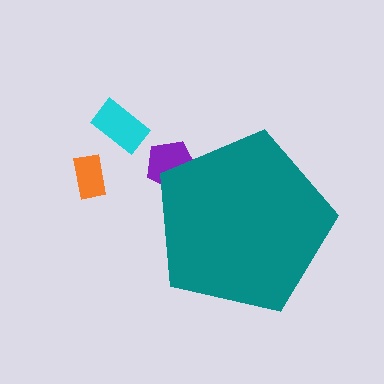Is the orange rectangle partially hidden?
No, the orange rectangle is fully visible.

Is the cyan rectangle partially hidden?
No, the cyan rectangle is fully visible.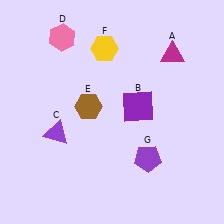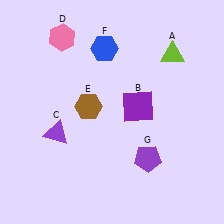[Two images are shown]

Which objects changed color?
A changed from magenta to lime. F changed from yellow to blue.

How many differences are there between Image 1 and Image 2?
There are 2 differences between the two images.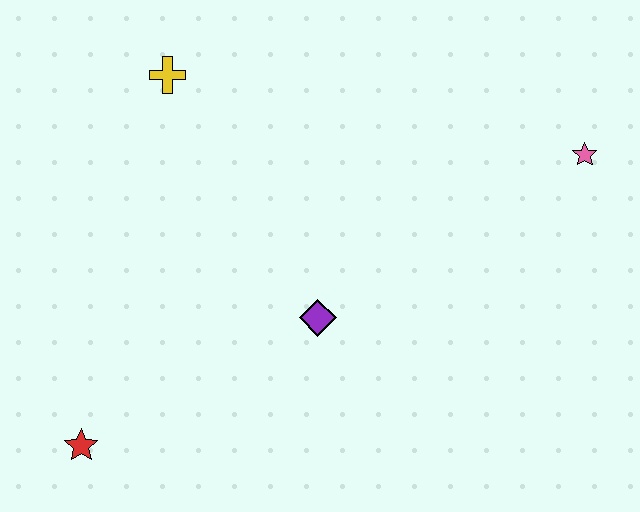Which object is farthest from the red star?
The pink star is farthest from the red star.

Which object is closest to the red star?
The purple diamond is closest to the red star.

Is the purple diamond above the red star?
Yes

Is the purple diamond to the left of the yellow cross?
No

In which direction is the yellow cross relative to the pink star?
The yellow cross is to the left of the pink star.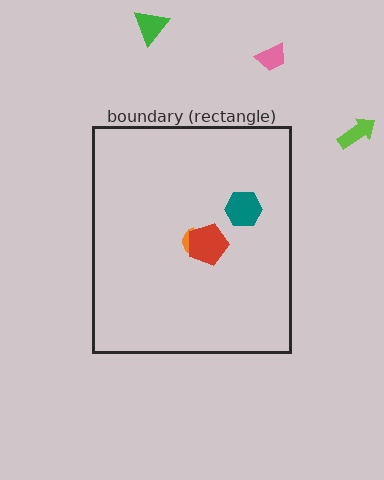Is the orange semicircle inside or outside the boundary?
Inside.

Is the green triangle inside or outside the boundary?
Outside.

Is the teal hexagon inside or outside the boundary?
Inside.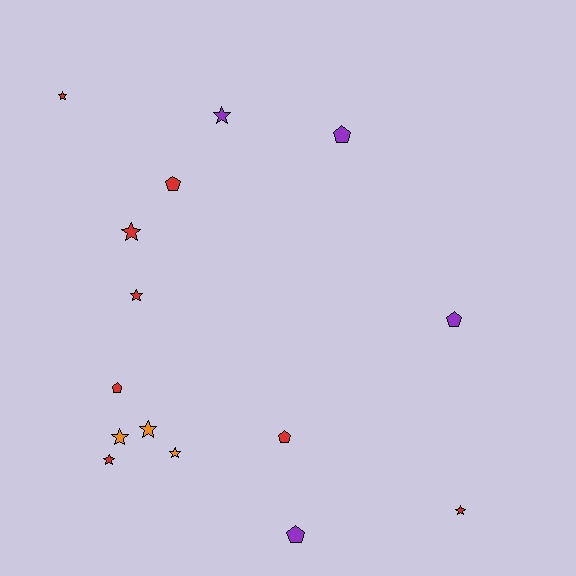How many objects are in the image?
There are 15 objects.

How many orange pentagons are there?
There are no orange pentagons.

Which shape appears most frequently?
Star, with 9 objects.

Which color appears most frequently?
Red, with 8 objects.